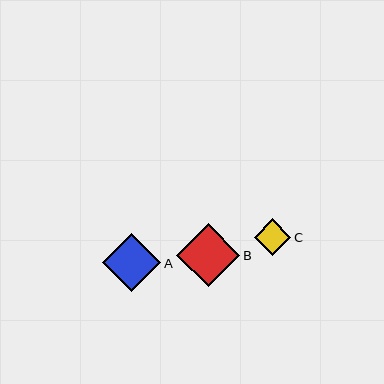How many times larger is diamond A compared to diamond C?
Diamond A is approximately 1.6 times the size of diamond C.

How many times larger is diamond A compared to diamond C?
Diamond A is approximately 1.6 times the size of diamond C.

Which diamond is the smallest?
Diamond C is the smallest with a size of approximately 36 pixels.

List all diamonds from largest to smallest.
From largest to smallest: B, A, C.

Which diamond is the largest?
Diamond B is the largest with a size of approximately 63 pixels.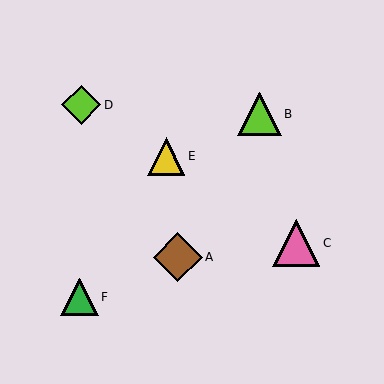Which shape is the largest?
The brown diamond (labeled A) is the largest.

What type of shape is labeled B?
Shape B is a lime triangle.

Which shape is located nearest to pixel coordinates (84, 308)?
The green triangle (labeled F) at (80, 297) is nearest to that location.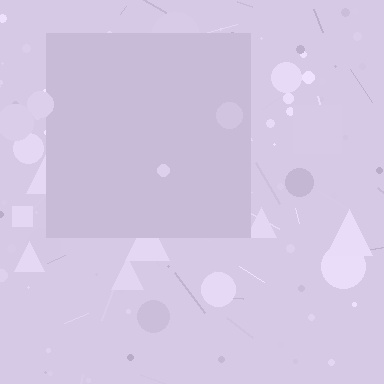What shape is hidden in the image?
A square is hidden in the image.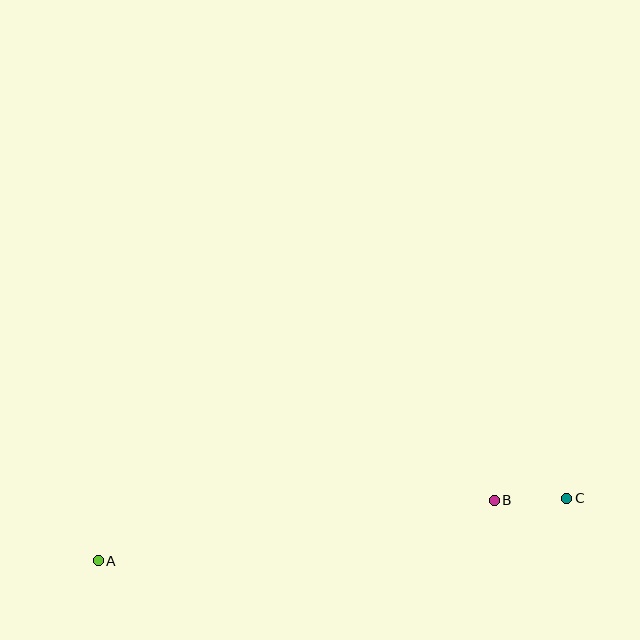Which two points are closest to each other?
Points B and C are closest to each other.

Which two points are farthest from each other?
Points A and C are farthest from each other.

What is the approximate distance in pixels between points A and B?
The distance between A and B is approximately 401 pixels.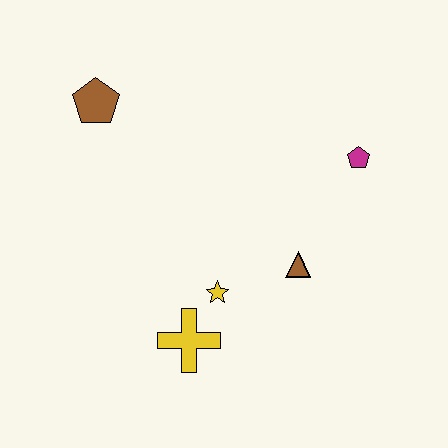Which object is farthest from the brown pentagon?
The magenta pentagon is farthest from the brown pentagon.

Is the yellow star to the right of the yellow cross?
Yes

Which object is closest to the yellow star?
The yellow cross is closest to the yellow star.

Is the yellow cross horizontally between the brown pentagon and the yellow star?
Yes